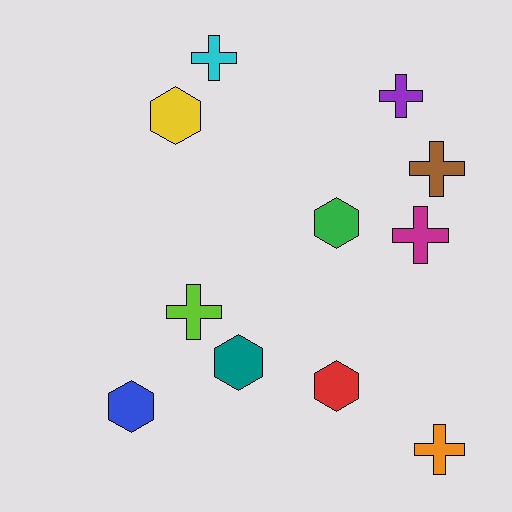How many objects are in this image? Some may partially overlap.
There are 11 objects.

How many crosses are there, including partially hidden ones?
There are 6 crosses.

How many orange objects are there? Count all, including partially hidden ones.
There is 1 orange object.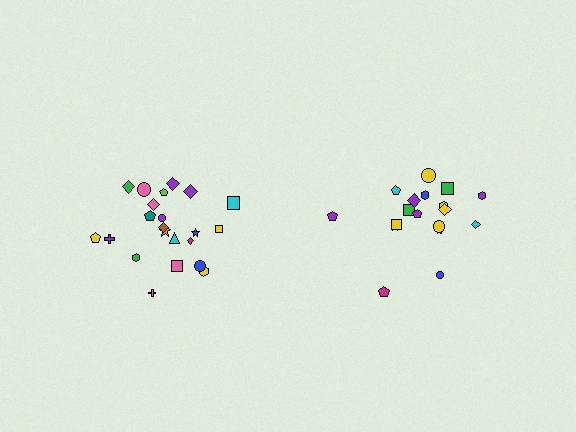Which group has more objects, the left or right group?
The left group.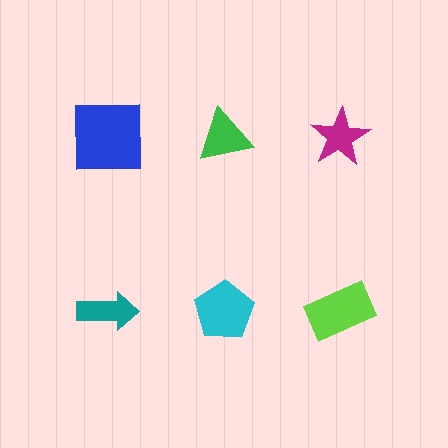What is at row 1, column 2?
A green triangle.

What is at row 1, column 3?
A magenta star.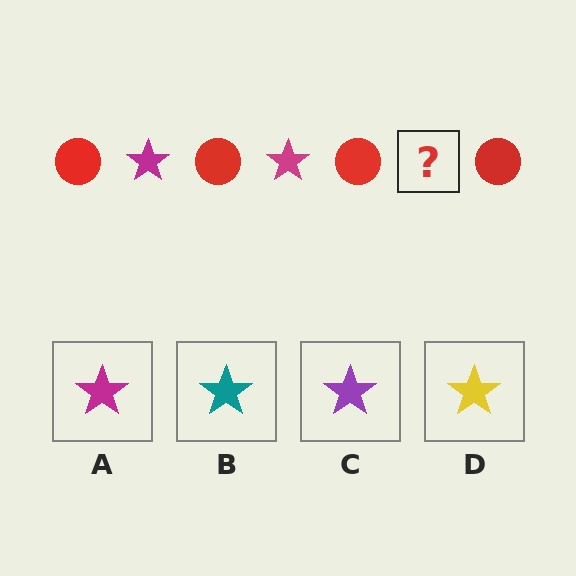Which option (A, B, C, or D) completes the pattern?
A.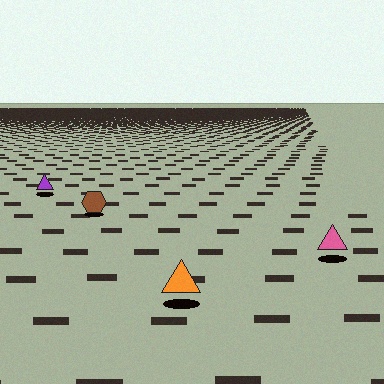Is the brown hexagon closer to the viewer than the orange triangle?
No. The orange triangle is closer — you can tell from the texture gradient: the ground texture is coarser near it.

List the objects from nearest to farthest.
From nearest to farthest: the orange triangle, the pink triangle, the brown hexagon, the purple triangle.